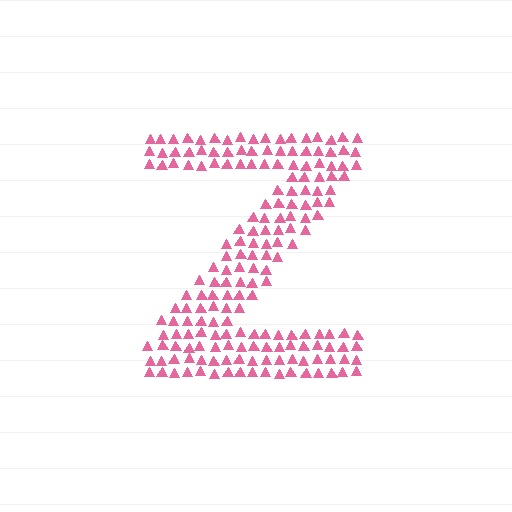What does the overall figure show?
The overall figure shows the letter Z.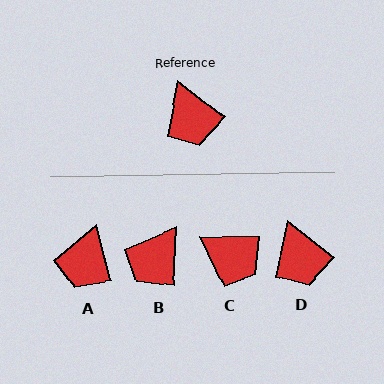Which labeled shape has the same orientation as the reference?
D.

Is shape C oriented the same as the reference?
No, it is off by about 37 degrees.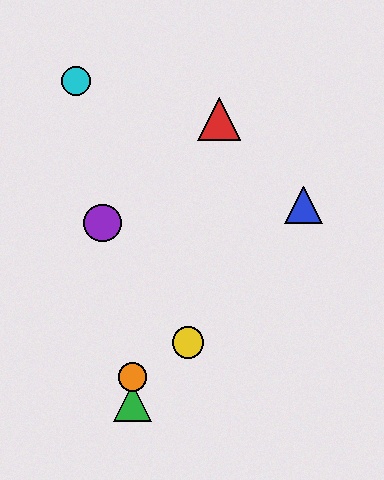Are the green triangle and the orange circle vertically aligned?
Yes, both are at x≈133.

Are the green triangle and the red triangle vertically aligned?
No, the green triangle is at x≈133 and the red triangle is at x≈219.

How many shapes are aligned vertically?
2 shapes (the green triangle, the orange circle) are aligned vertically.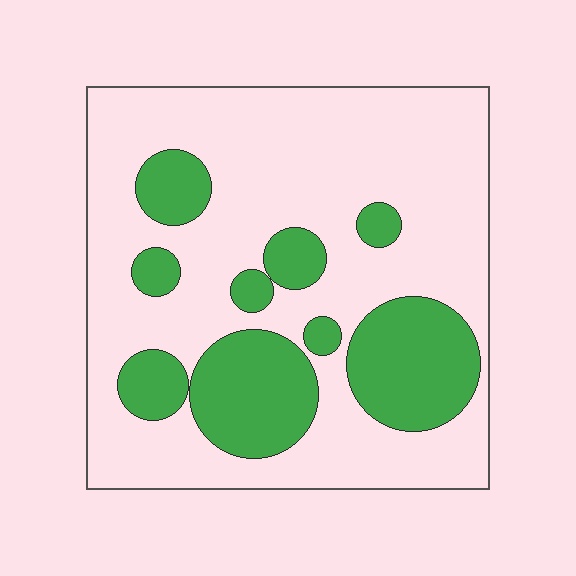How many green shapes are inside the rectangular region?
9.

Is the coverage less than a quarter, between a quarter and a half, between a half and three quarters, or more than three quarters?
Between a quarter and a half.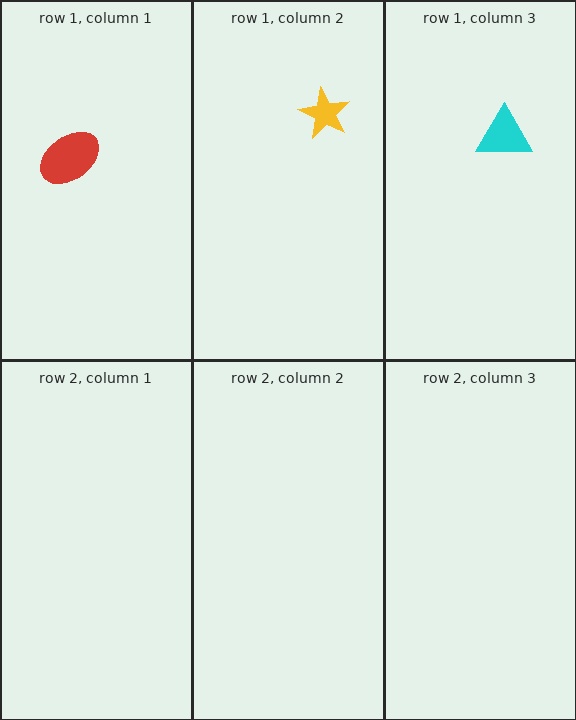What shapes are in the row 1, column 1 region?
The red ellipse.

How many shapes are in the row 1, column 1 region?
1.